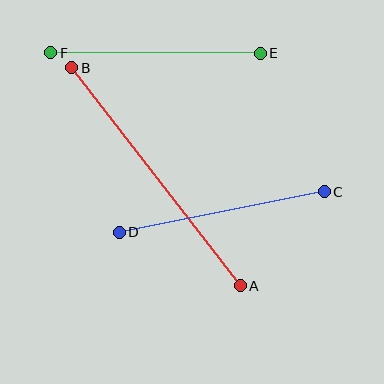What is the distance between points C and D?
The distance is approximately 209 pixels.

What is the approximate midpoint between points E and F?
The midpoint is at approximately (156, 53) pixels.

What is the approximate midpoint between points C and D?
The midpoint is at approximately (222, 212) pixels.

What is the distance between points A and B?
The distance is approximately 276 pixels.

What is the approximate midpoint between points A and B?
The midpoint is at approximately (156, 177) pixels.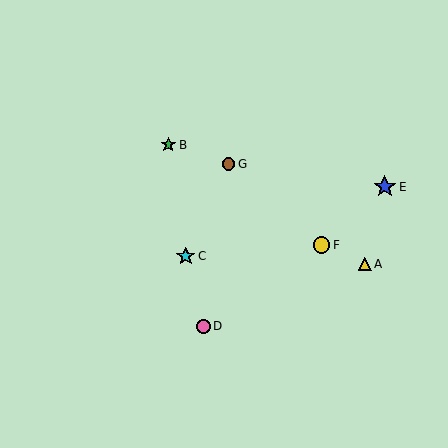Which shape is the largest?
The blue star (labeled E) is the largest.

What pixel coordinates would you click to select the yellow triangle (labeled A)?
Click at (365, 264) to select the yellow triangle A.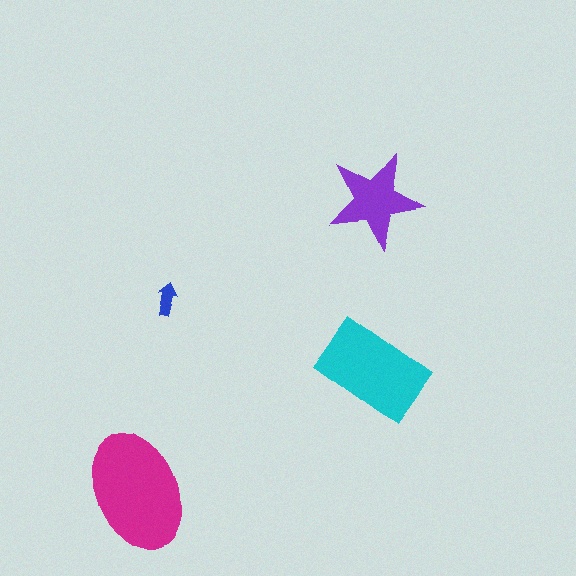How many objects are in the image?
There are 4 objects in the image.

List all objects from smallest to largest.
The blue arrow, the purple star, the cyan rectangle, the magenta ellipse.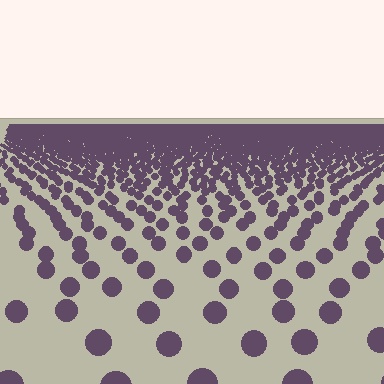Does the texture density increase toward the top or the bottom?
Density increases toward the top.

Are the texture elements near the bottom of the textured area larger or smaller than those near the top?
Larger. Near the bottom, elements are closer to the viewer and appear at a bigger on-screen size.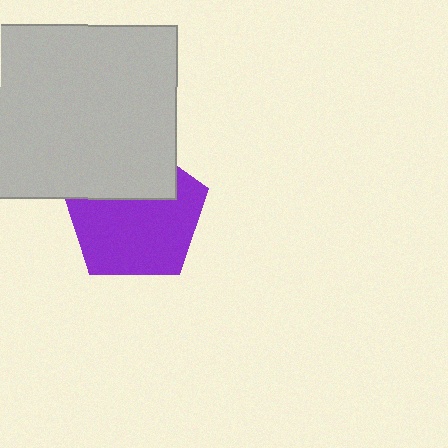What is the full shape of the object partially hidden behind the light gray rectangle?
The partially hidden object is a purple pentagon.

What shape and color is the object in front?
The object in front is a light gray rectangle.